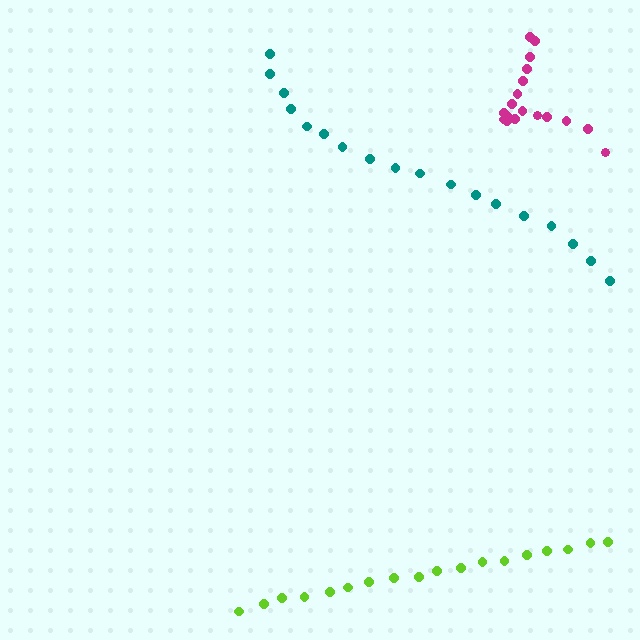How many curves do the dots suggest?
There are 3 distinct paths.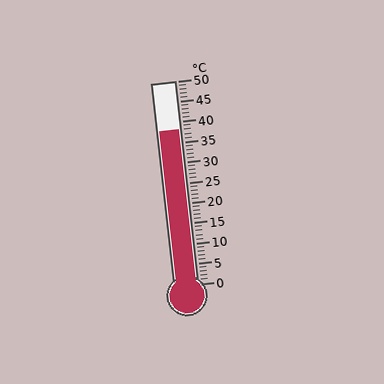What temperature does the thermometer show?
The thermometer shows approximately 38°C.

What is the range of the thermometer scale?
The thermometer scale ranges from 0°C to 50°C.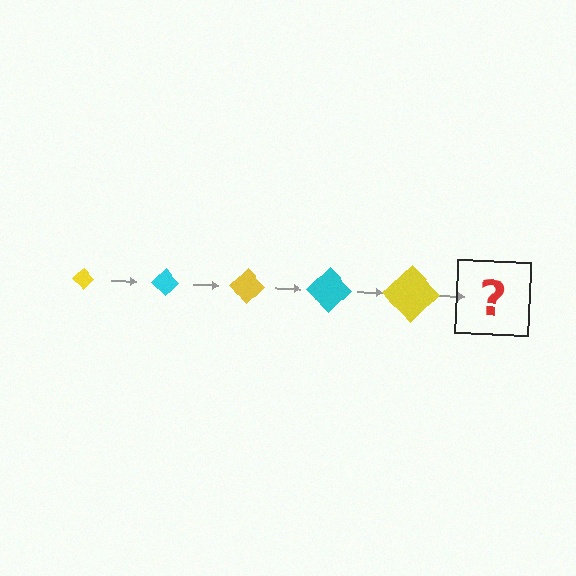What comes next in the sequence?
The next element should be a cyan diamond, larger than the previous one.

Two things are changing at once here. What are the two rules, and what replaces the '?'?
The two rules are that the diamond grows larger each step and the color cycles through yellow and cyan. The '?' should be a cyan diamond, larger than the previous one.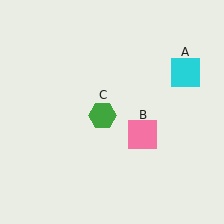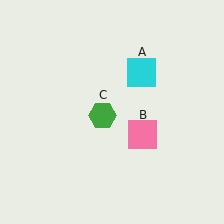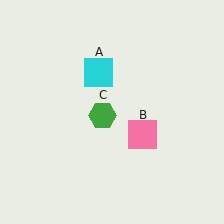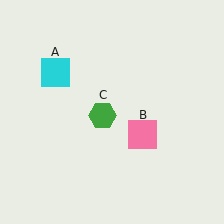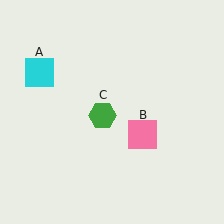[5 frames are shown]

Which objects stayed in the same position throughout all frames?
Pink square (object B) and green hexagon (object C) remained stationary.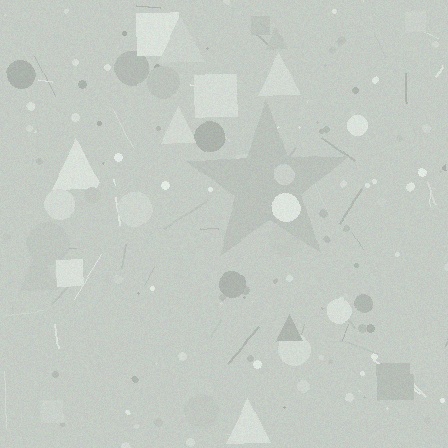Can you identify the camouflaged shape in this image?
The camouflaged shape is a star.